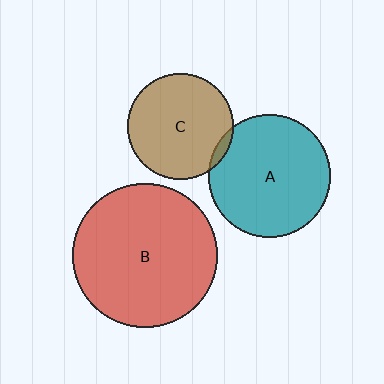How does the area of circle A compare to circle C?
Approximately 1.3 times.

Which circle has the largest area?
Circle B (red).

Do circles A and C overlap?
Yes.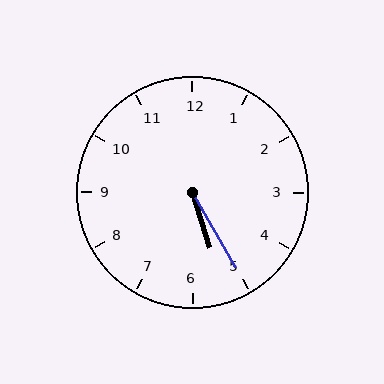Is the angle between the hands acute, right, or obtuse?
It is acute.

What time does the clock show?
5:25.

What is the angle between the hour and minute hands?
Approximately 12 degrees.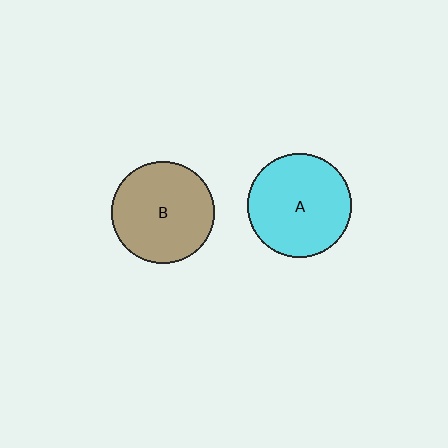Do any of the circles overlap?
No, none of the circles overlap.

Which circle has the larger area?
Circle A (cyan).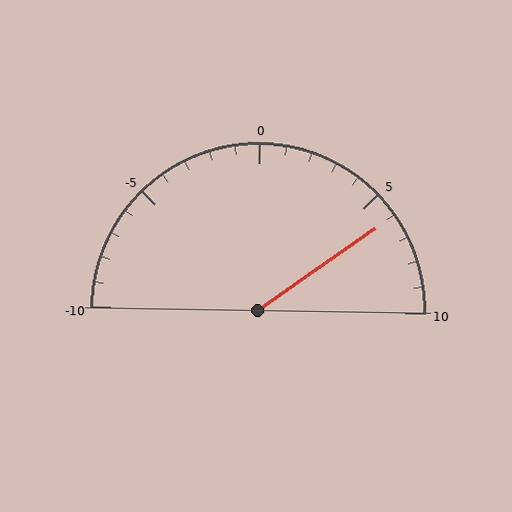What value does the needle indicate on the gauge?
The needle indicates approximately 6.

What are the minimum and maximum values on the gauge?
The gauge ranges from -10 to 10.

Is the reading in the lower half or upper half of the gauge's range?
The reading is in the upper half of the range (-10 to 10).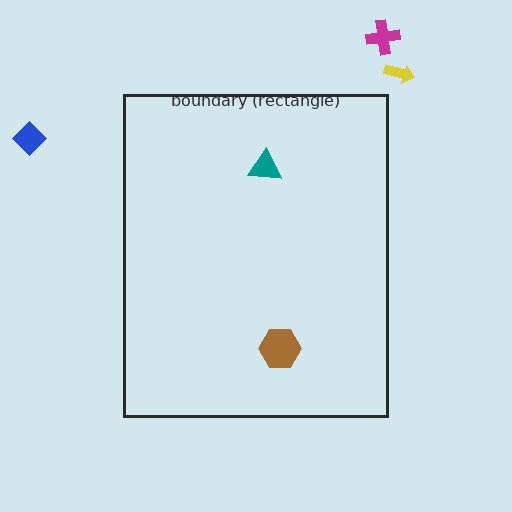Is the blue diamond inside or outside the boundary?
Outside.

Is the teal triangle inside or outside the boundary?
Inside.